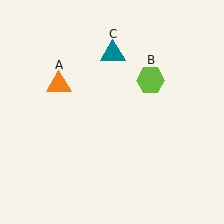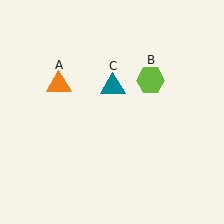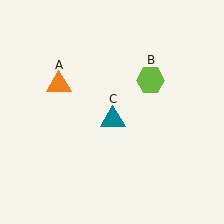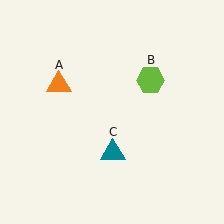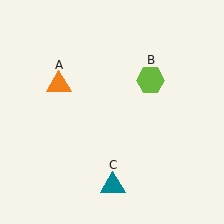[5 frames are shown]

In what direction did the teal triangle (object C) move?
The teal triangle (object C) moved down.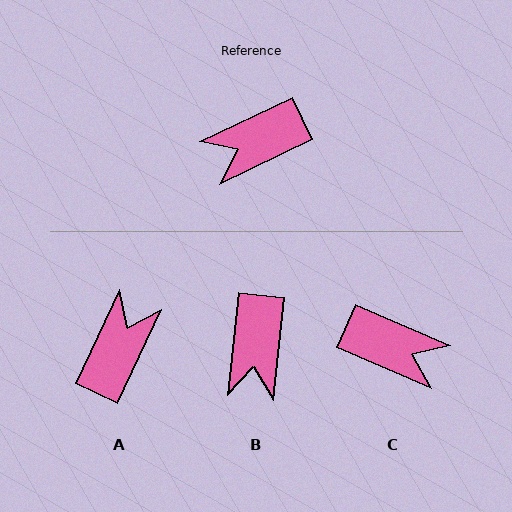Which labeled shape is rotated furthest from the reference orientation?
A, about 141 degrees away.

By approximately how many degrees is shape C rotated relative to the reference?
Approximately 131 degrees counter-clockwise.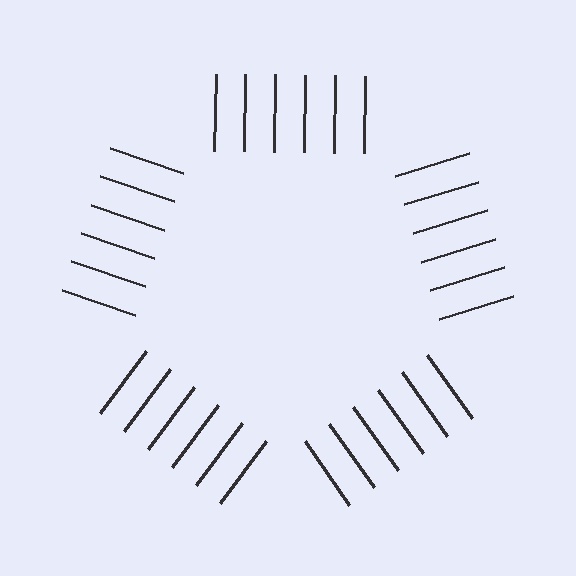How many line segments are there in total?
30 — 6 along each of the 5 edges.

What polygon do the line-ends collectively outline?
An illusory pentagon — the line segments terminate on its edges but no continuous stroke is drawn.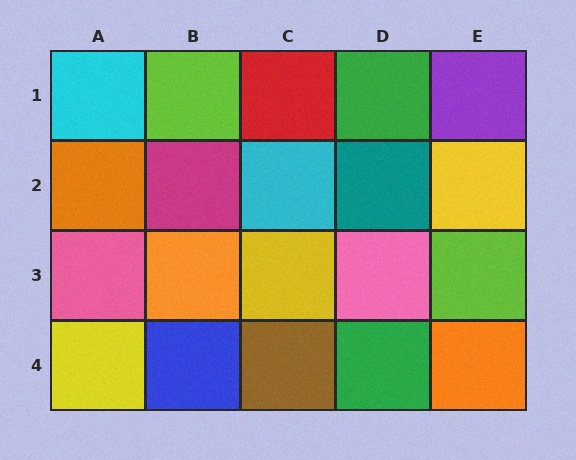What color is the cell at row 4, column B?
Blue.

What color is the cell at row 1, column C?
Red.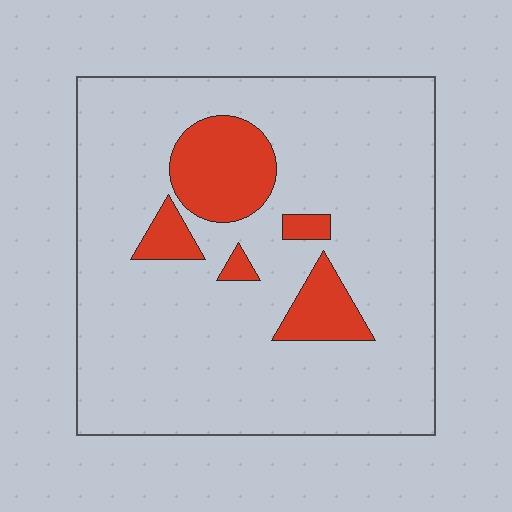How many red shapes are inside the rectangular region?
5.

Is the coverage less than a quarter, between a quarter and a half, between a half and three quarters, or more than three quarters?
Less than a quarter.